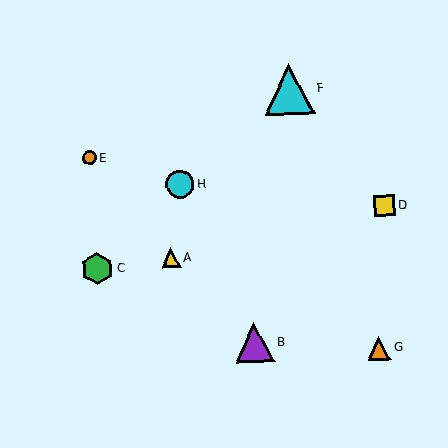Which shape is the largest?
The cyan triangle (labeled F) is the largest.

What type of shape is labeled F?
Shape F is a cyan triangle.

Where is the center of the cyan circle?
The center of the cyan circle is at (180, 185).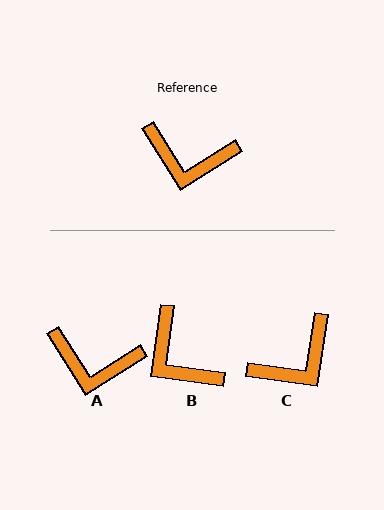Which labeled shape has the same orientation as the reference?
A.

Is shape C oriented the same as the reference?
No, it is off by about 50 degrees.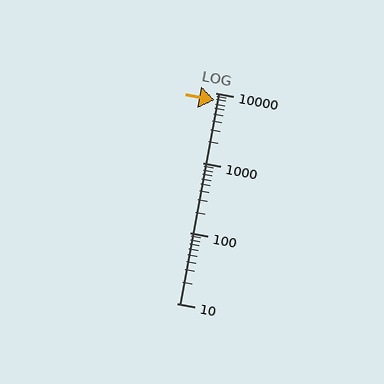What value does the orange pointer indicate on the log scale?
The pointer indicates approximately 7900.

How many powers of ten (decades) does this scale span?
The scale spans 3 decades, from 10 to 10000.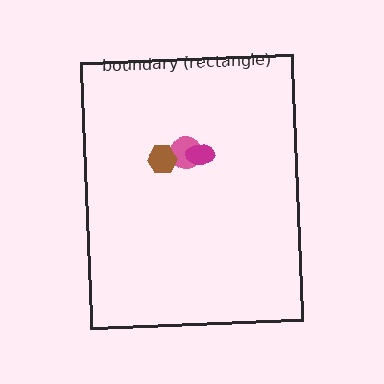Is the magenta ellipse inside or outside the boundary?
Inside.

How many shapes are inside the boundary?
3 inside, 0 outside.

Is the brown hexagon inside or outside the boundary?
Inside.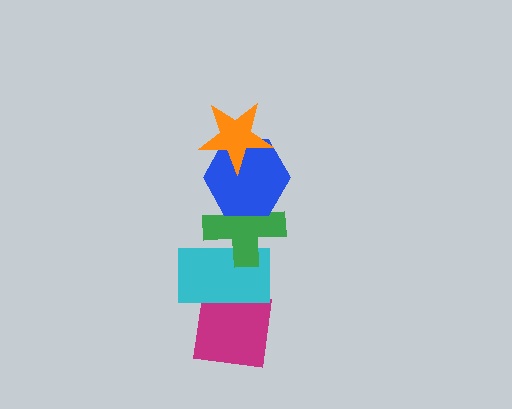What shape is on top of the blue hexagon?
The orange star is on top of the blue hexagon.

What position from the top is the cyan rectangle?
The cyan rectangle is 4th from the top.